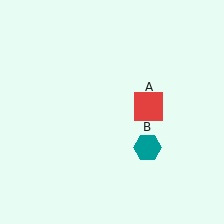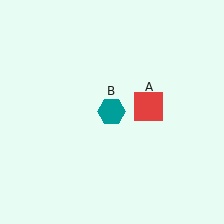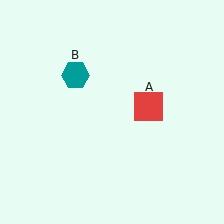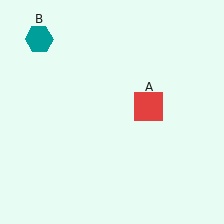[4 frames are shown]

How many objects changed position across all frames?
1 object changed position: teal hexagon (object B).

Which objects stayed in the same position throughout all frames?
Red square (object A) remained stationary.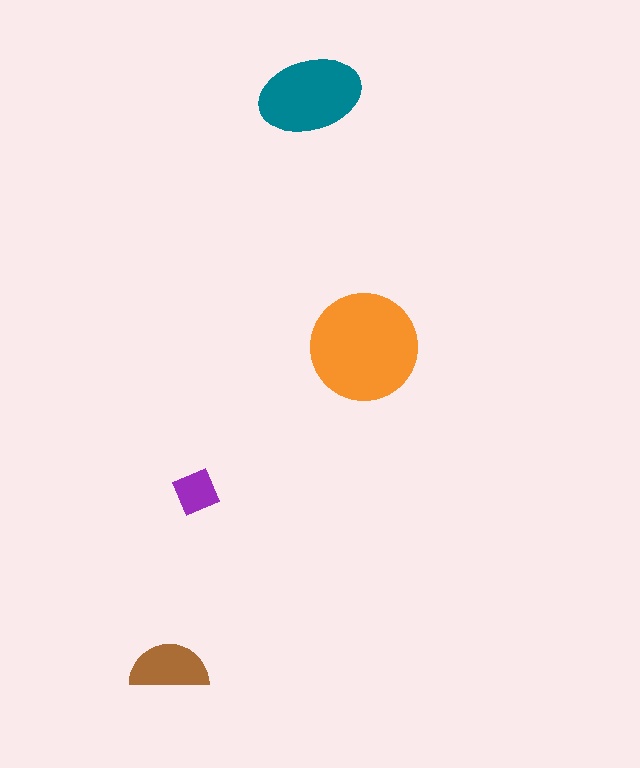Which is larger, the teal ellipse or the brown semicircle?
The teal ellipse.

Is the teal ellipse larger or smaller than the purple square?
Larger.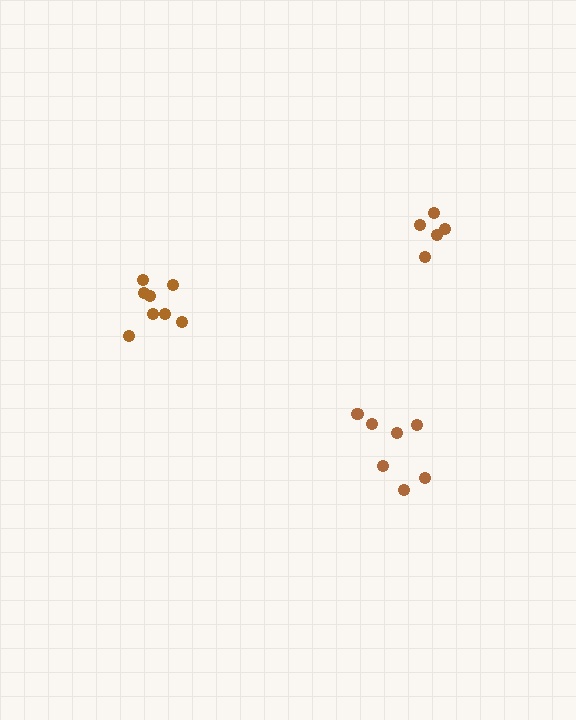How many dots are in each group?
Group 1: 7 dots, Group 2: 8 dots, Group 3: 5 dots (20 total).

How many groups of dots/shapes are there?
There are 3 groups.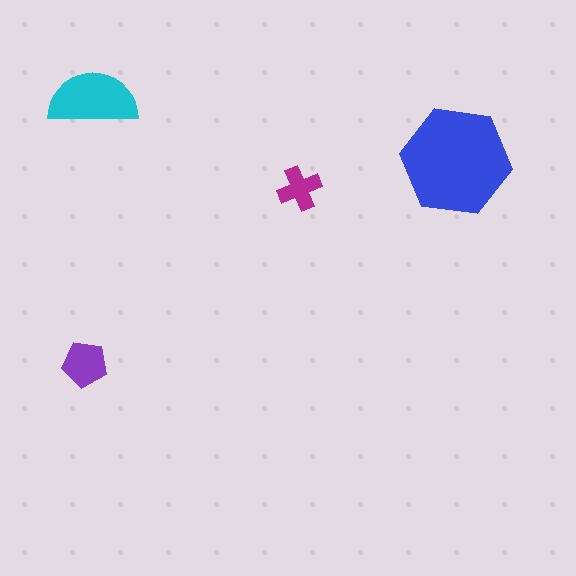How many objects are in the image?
There are 4 objects in the image.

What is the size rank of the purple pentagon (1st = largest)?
3rd.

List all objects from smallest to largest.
The magenta cross, the purple pentagon, the cyan semicircle, the blue hexagon.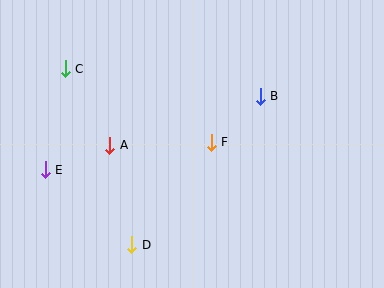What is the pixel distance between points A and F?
The distance between A and F is 102 pixels.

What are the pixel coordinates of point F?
Point F is at (211, 142).